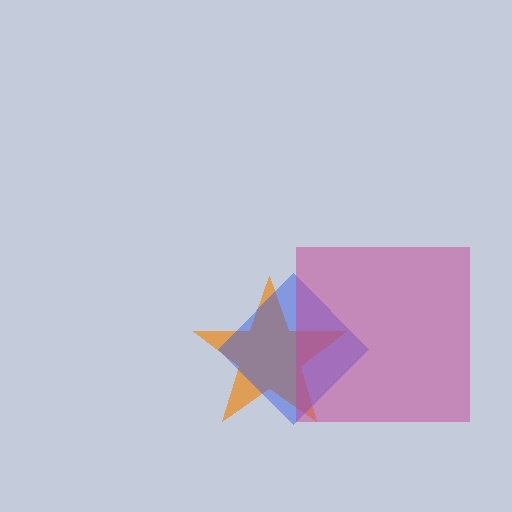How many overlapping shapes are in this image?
There are 3 overlapping shapes in the image.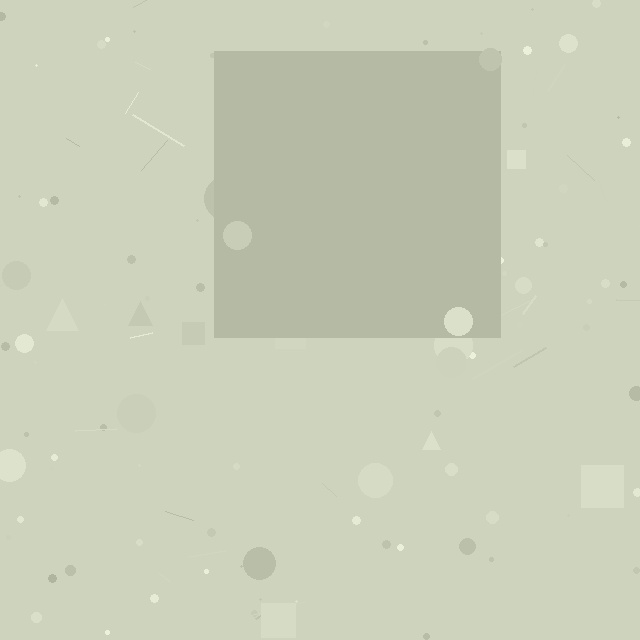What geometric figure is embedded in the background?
A square is embedded in the background.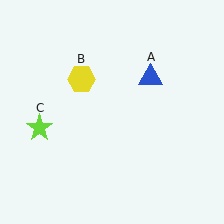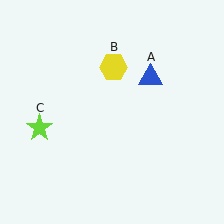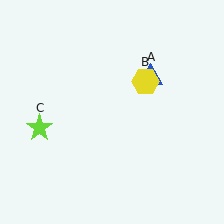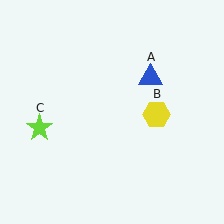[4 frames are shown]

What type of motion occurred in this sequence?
The yellow hexagon (object B) rotated clockwise around the center of the scene.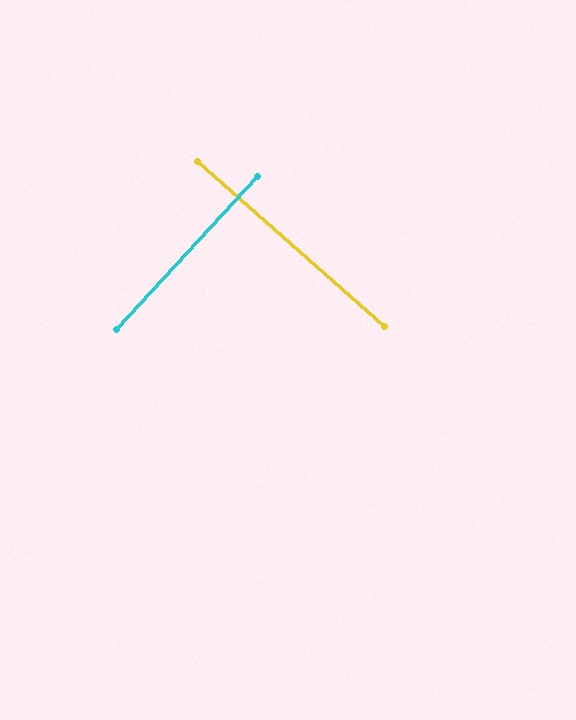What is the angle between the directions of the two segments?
Approximately 89 degrees.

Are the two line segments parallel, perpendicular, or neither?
Perpendicular — they meet at approximately 89°.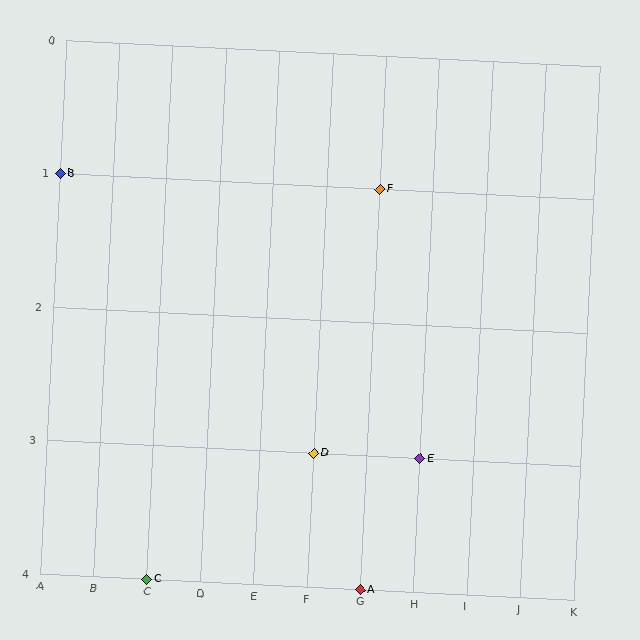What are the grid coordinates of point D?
Point D is at grid coordinates (F, 3).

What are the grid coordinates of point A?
Point A is at grid coordinates (G, 4).